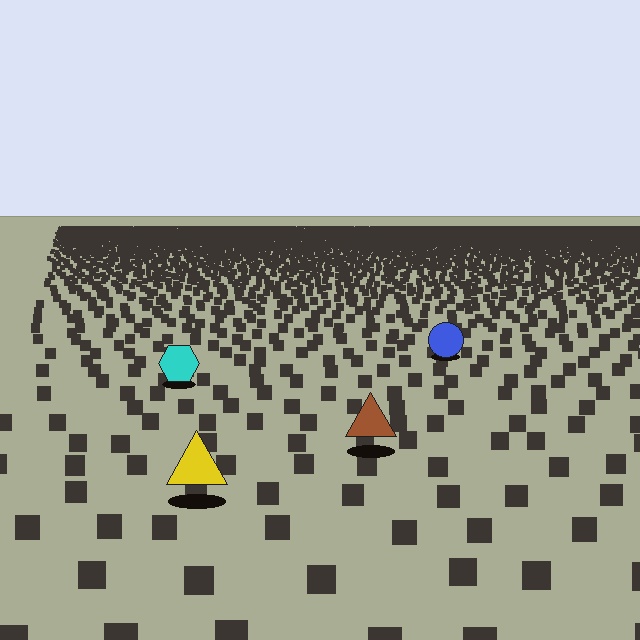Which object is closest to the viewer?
The yellow triangle is closest. The texture marks near it are larger and more spread out.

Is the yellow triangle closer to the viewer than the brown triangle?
Yes. The yellow triangle is closer — you can tell from the texture gradient: the ground texture is coarser near it.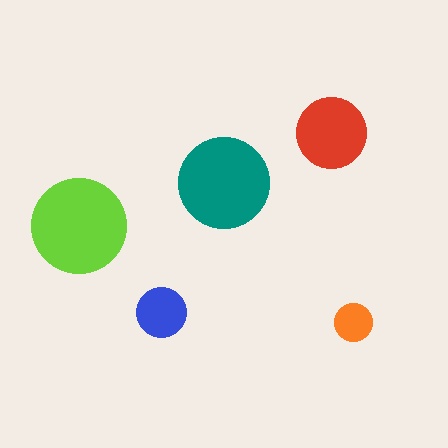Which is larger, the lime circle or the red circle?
The lime one.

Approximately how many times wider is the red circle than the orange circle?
About 2 times wider.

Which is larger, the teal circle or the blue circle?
The teal one.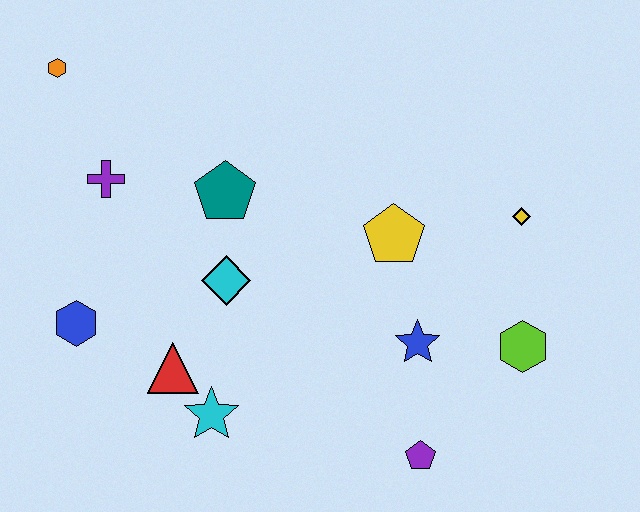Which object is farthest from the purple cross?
The lime hexagon is farthest from the purple cross.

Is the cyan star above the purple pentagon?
Yes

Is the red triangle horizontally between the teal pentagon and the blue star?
No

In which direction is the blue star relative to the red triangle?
The blue star is to the right of the red triangle.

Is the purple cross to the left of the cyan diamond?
Yes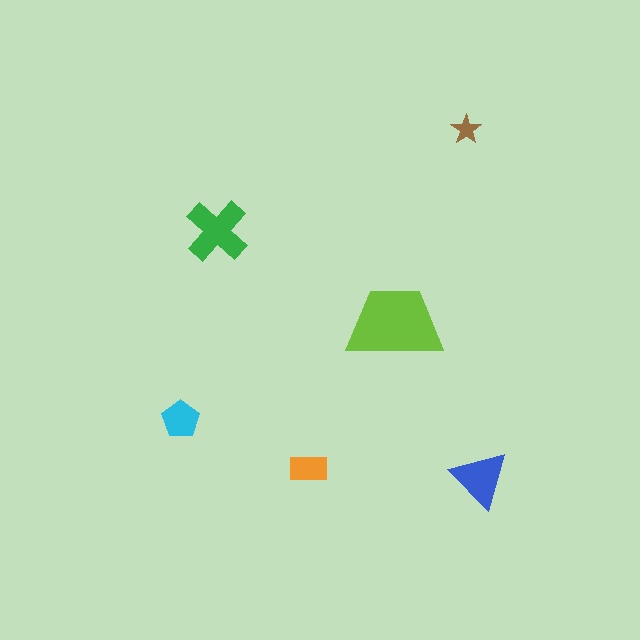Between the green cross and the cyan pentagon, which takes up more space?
The green cross.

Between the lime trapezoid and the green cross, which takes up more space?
The lime trapezoid.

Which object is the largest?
The lime trapezoid.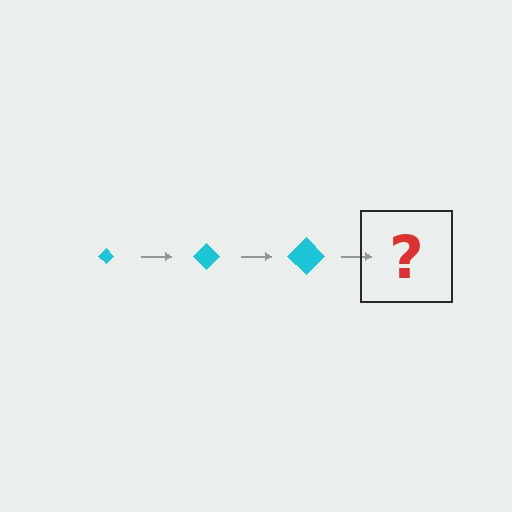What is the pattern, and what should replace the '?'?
The pattern is that the diamond gets progressively larger each step. The '?' should be a cyan diamond, larger than the previous one.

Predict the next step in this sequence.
The next step is a cyan diamond, larger than the previous one.